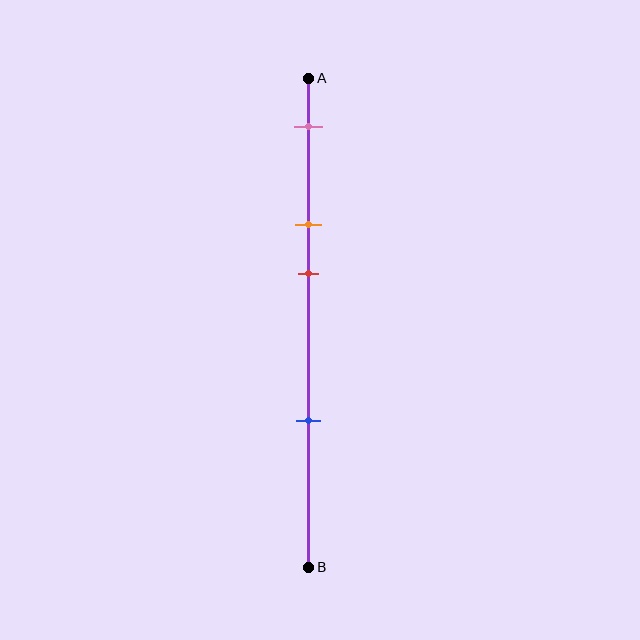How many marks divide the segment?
There are 4 marks dividing the segment.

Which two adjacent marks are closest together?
The orange and red marks are the closest adjacent pair.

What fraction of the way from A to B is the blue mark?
The blue mark is approximately 70% (0.7) of the way from A to B.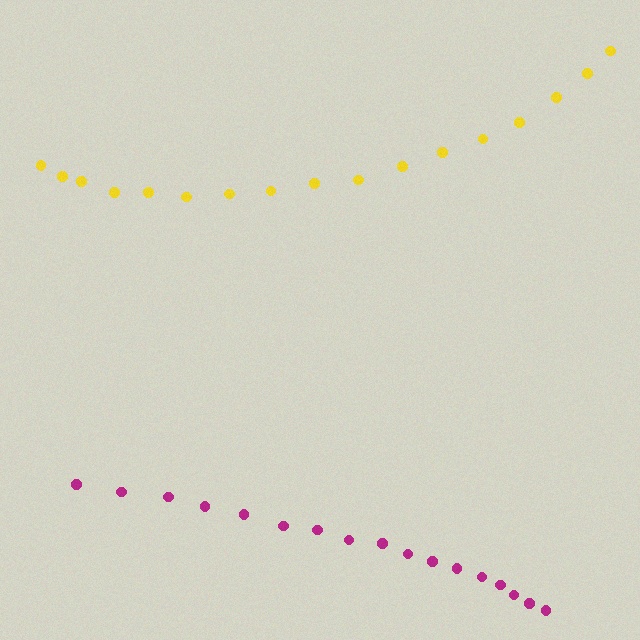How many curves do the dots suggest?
There are 2 distinct paths.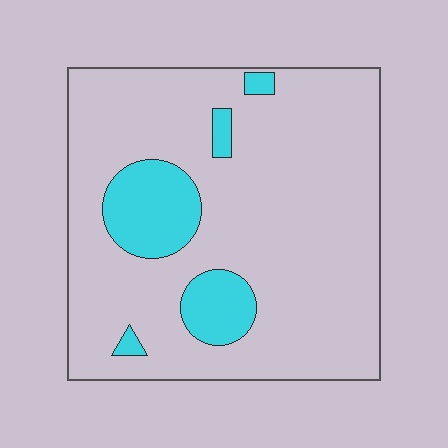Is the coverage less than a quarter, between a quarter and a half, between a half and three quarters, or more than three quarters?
Less than a quarter.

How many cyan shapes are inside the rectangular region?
5.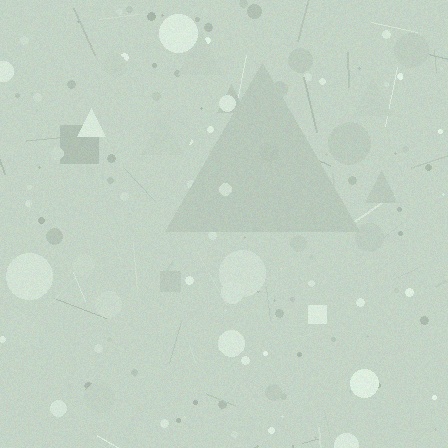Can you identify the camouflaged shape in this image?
The camouflaged shape is a triangle.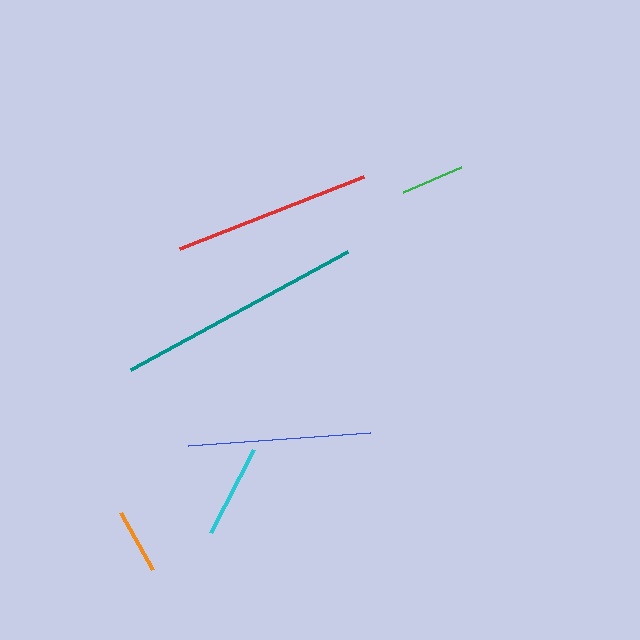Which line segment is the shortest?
The green line is the shortest at approximately 63 pixels.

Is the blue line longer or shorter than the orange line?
The blue line is longer than the orange line.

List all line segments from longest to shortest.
From longest to shortest: teal, red, blue, cyan, orange, green.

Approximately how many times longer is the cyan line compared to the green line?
The cyan line is approximately 1.5 times the length of the green line.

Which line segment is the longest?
The teal line is the longest at approximately 247 pixels.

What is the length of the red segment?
The red segment is approximately 197 pixels long.